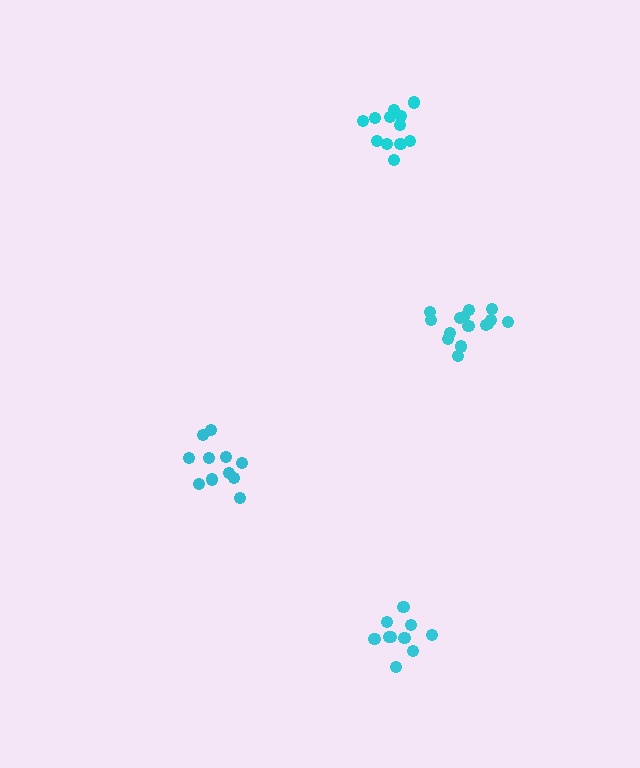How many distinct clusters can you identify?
There are 4 distinct clusters.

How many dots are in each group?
Group 1: 12 dots, Group 2: 15 dots, Group 3: 10 dots, Group 4: 11 dots (48 total).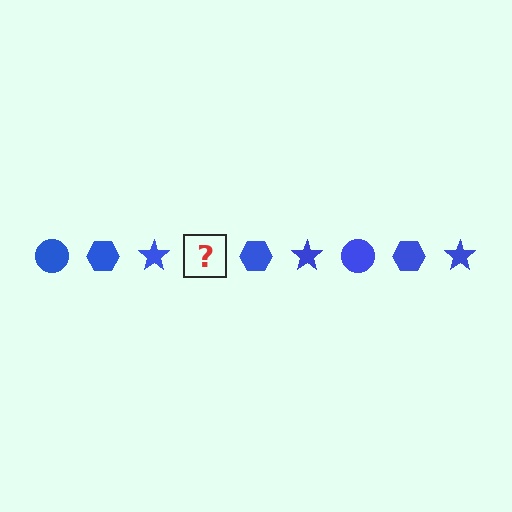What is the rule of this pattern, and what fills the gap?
The rule is that the pattern cycles through circle, hexagon, star shapes in blue. The gap should be filled with a blue circle.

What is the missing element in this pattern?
The missing element is a blue circle.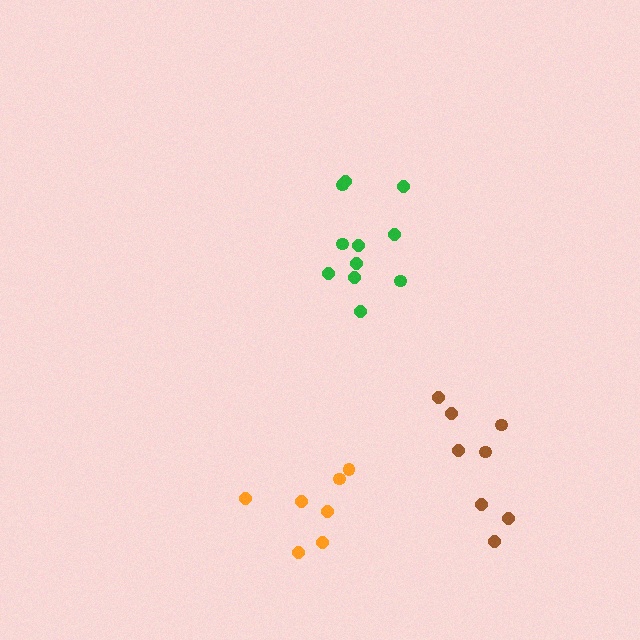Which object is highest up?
The green cluster is topmost.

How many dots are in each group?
Group 1: 7 dots, Group 2: 11 dots, Group 3: 8 dots (26 total).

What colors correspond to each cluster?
The clusters are colored: orange, green, brown.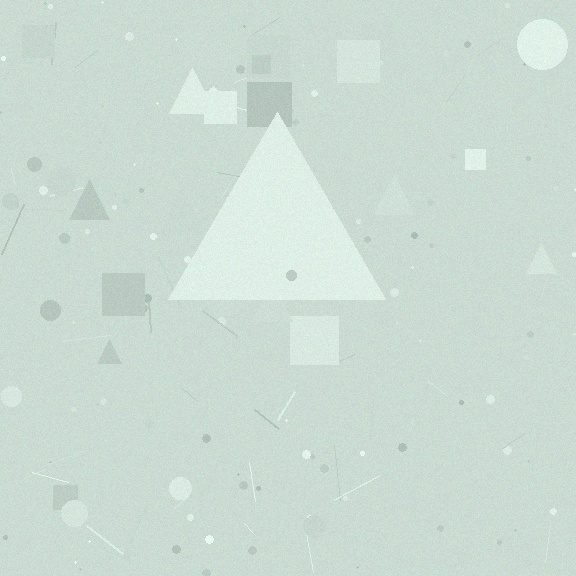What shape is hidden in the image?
A triangle is hidden in the image.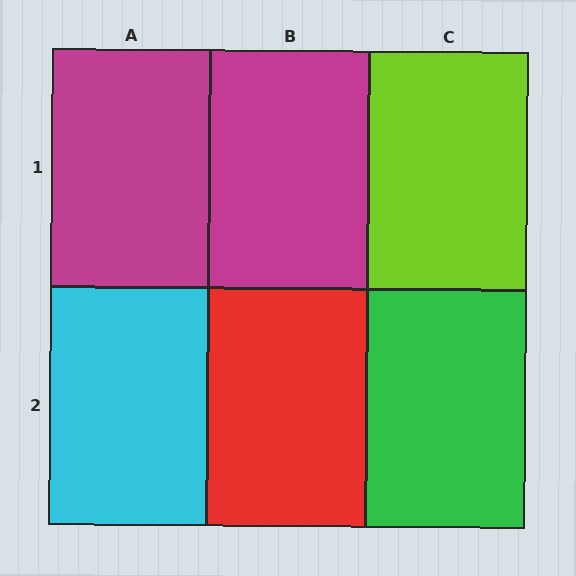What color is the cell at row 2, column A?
Cyan.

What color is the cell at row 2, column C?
Green.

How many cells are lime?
1 cell is lime.